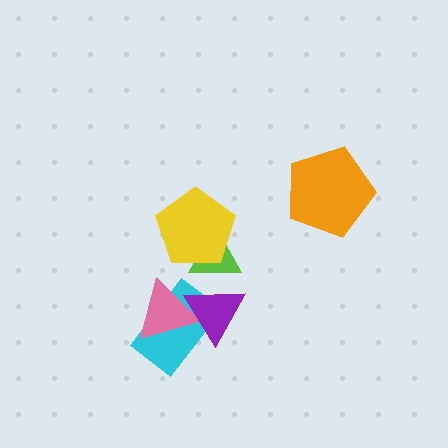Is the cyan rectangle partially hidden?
Yes, it is partially covered by another shape.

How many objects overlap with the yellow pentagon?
1 object overlaps with the yellow pentagon.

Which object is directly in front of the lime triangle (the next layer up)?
The purple triangle is directly in front of the lime triangle.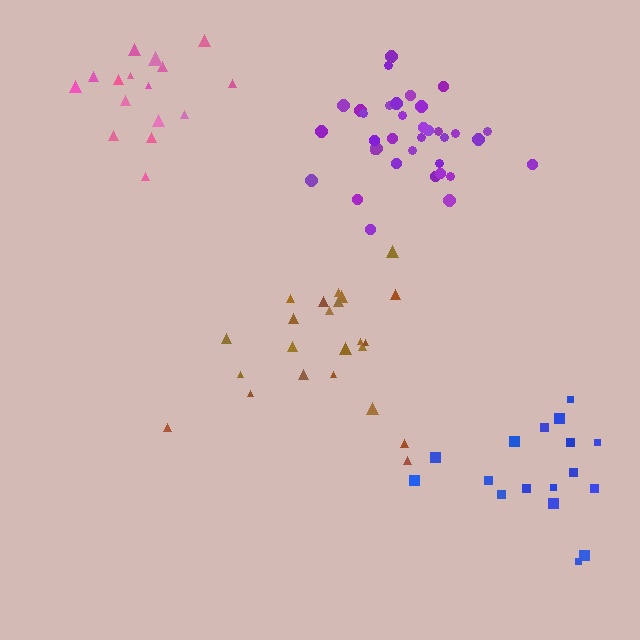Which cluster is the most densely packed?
Purple.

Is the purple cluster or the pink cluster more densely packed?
Purple.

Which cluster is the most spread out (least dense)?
Brown.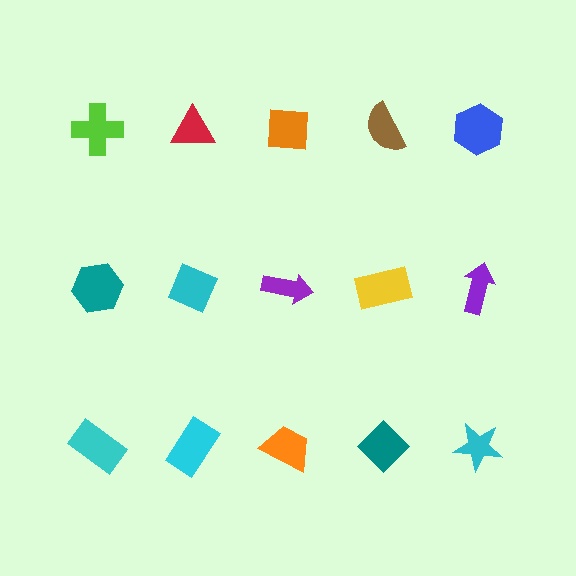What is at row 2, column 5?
A purple arrow.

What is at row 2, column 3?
A purple arrow.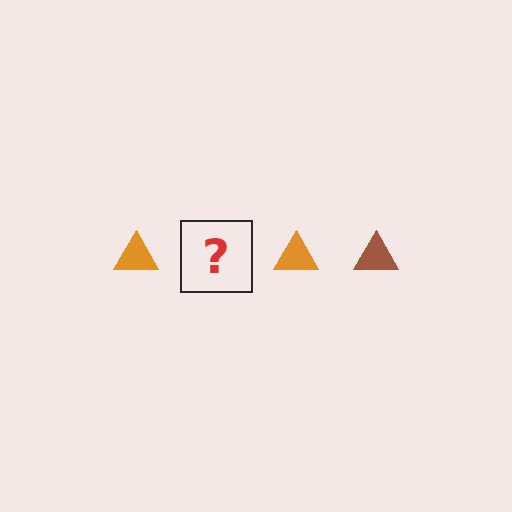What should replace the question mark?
The question mark should be replaced with a brown triangle.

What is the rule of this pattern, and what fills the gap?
The rule is that the pattern cycles through orange, brown triangles. The gap should be filled with a brown triangle.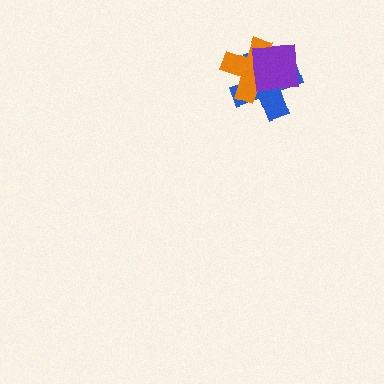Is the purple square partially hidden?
No, no other shape covers it.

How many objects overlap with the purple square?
2 objects overlap with the purple square.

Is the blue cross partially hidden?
Yes, it is partially covered by another shape.